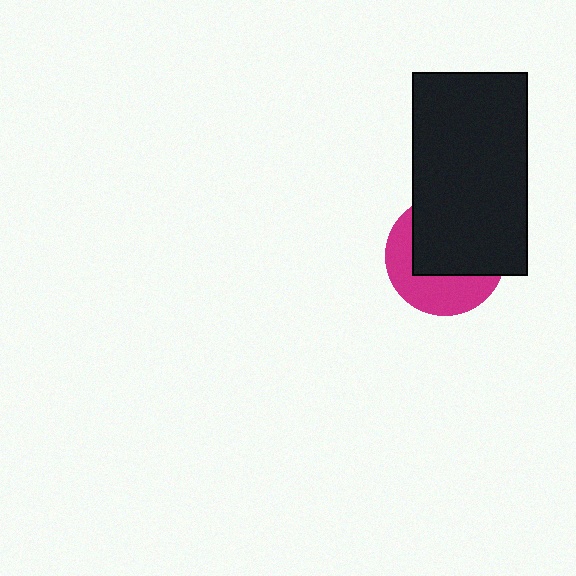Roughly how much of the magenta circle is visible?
A small part of it is visible (roughly 42%).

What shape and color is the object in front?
The object in front is a black rectangle.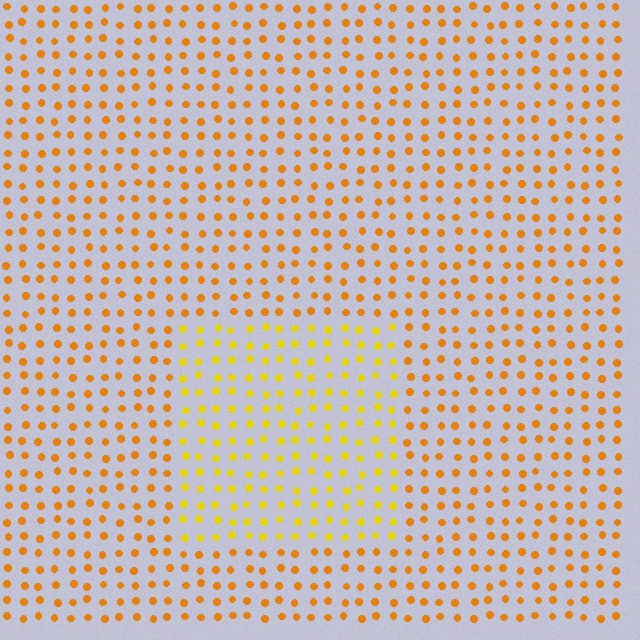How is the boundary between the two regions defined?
The boundary is defined purely by a slight shift in hue (about 24 degrees). Spacing, size, and orientation are identical on both sides.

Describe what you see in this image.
The image is filled with small orange elements in a uniform arrangement. A rectangle-shaped region is visible where the elements are tinted to a slightly different hue, forming a subtle color boundary.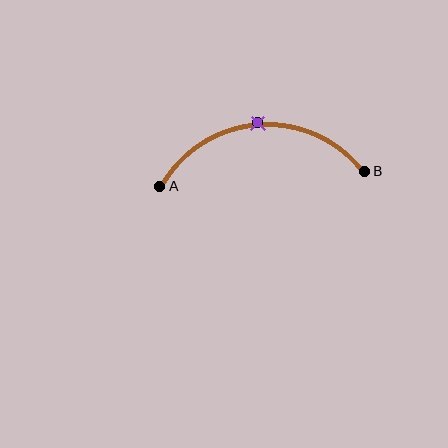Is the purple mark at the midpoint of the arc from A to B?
Yes. The purple mark lies on the arc at equal arc-length from both A and B — it is the arc midpoint.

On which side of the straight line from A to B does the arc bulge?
The arc bulges above the straight line connecting A and B.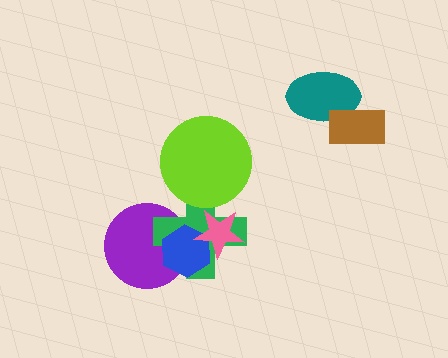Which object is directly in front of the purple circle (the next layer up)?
The green cross is directly in front of the purple circle.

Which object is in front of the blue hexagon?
The pink star is in front of the blue hexagon.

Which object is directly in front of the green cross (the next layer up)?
The blue hexagon is directly in front of the green cross.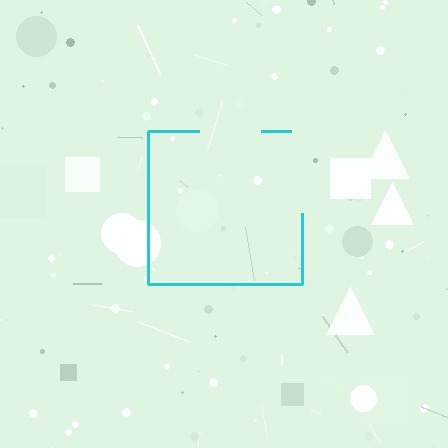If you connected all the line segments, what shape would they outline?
They would outline a square.